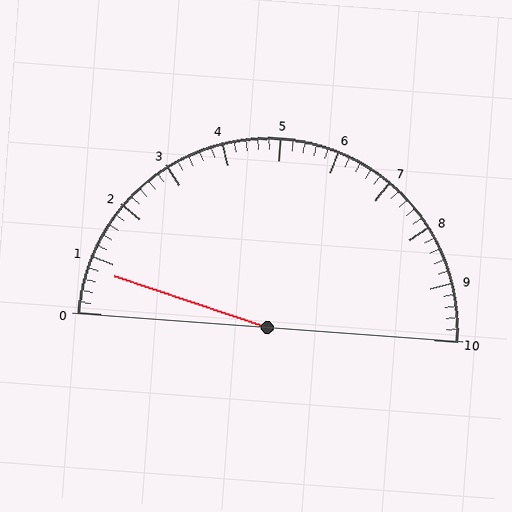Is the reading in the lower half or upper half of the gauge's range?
The reading is in the lower half of the range (0 to 10).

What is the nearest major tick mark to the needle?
The nearest major tick mark is 1.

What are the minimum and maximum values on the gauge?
The gauge ranges from 0 to 10.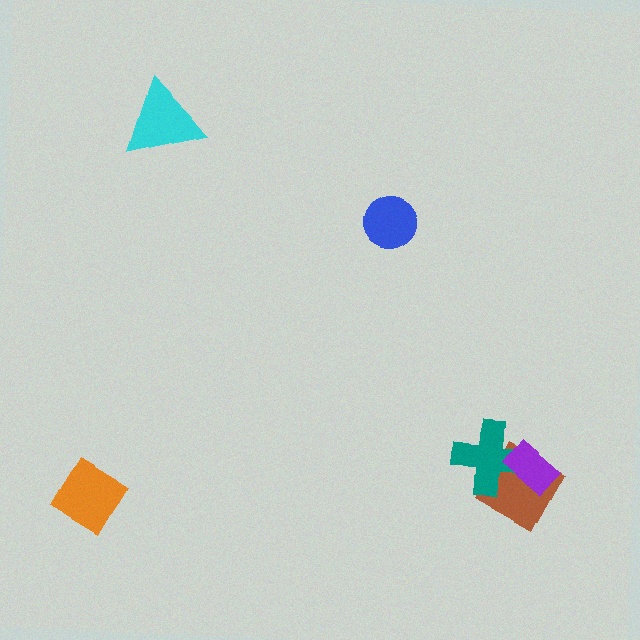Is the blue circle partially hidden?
No, no other shape covers it.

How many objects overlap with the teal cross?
2 objects overlap with the teal cross.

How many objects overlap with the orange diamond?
0 objects overlap with the orange diamond.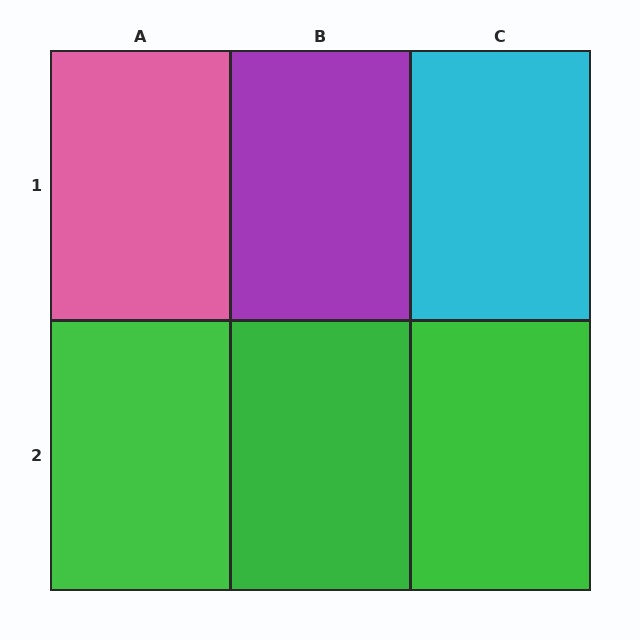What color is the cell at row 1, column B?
Purple.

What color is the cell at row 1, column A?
Pink.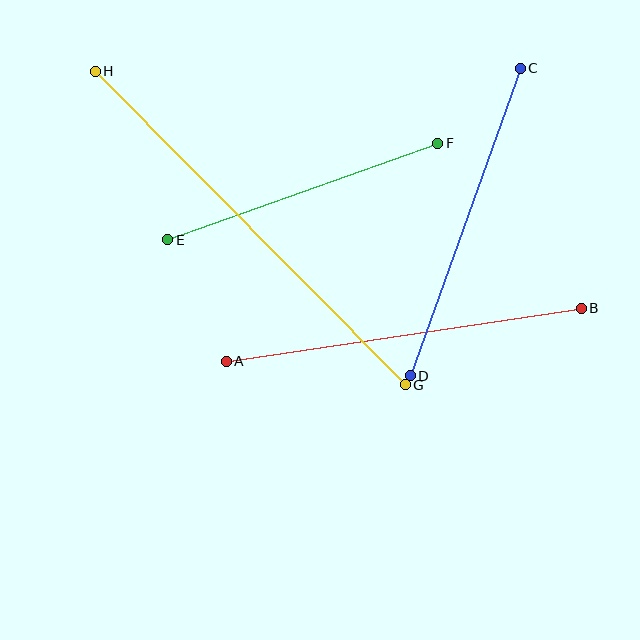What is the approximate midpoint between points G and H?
The midpoint is at approximately (250, 228) pixels.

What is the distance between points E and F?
The distance is approximately 287 pixels.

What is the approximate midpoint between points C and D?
The midpoint is at approximately (465, 222) pixels.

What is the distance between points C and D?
The distance is approximately 327 pixels.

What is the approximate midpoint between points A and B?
The midpoint is at approximately (404, 335) pixels.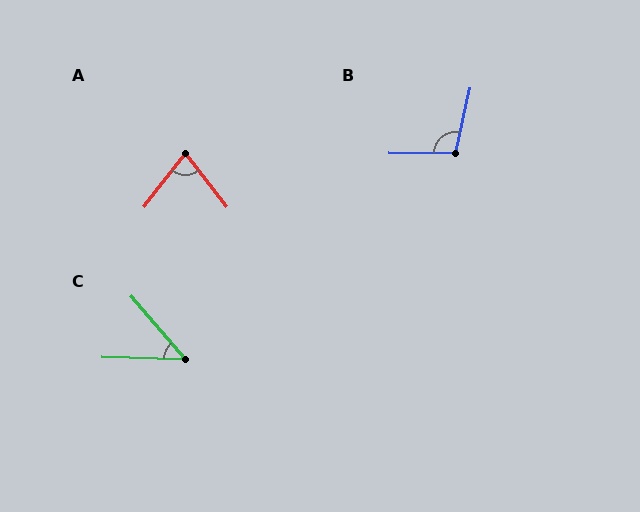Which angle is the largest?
B, at approximately 102 degrees.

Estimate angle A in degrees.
Approximately 75 degrees.